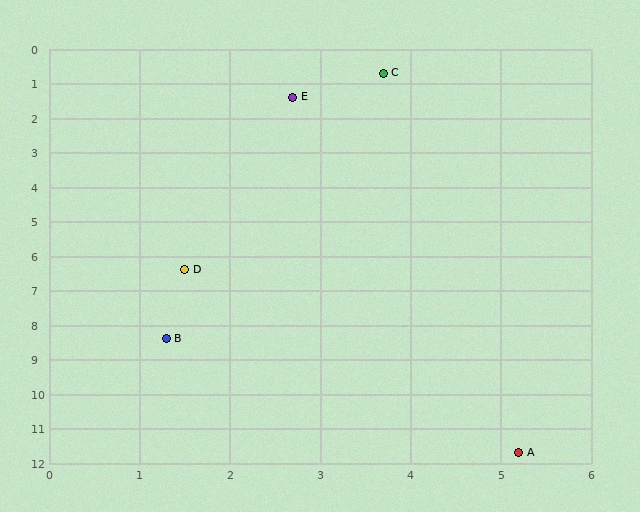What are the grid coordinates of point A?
Point A is at approximately (5.2, 11.7).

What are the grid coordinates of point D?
Point D is at approximately (1.5, 6.4).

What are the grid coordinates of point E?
Point E is at approximately (2.7, 1.4).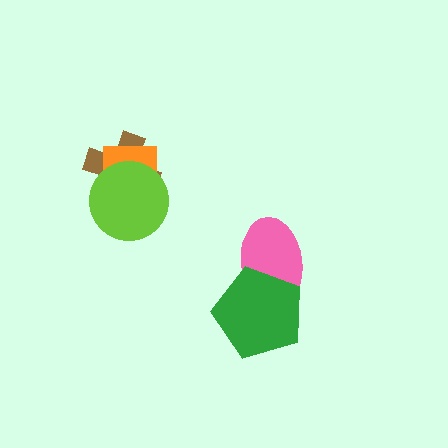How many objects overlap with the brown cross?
2 objects overlap with the brown cross.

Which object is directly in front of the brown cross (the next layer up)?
The orange rectangle is directly in front of the brown cross.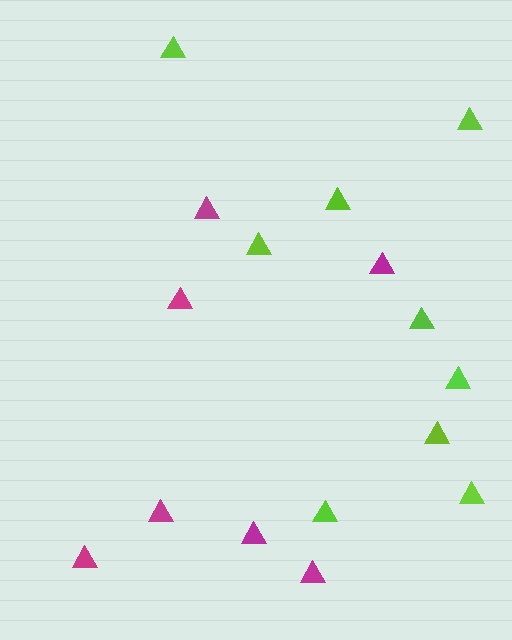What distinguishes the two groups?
There are 2 groups: one group of magenta triangles (7) and one group of lime triangles (9).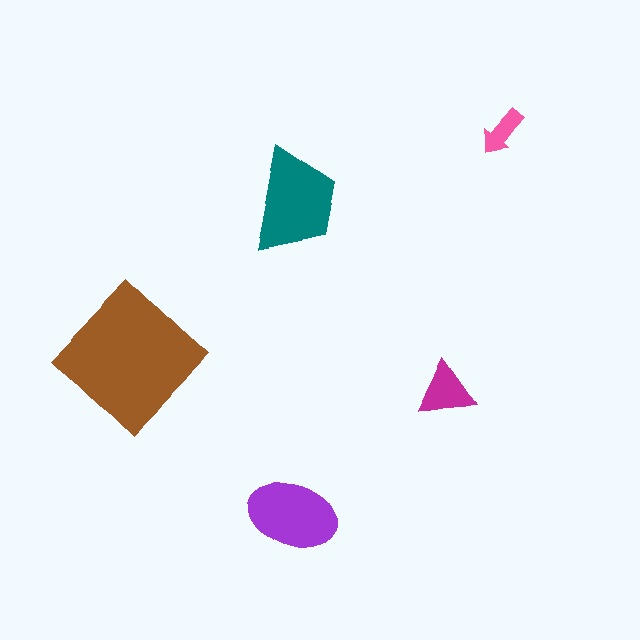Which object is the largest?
The brown diamond.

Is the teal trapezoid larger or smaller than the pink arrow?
Larger.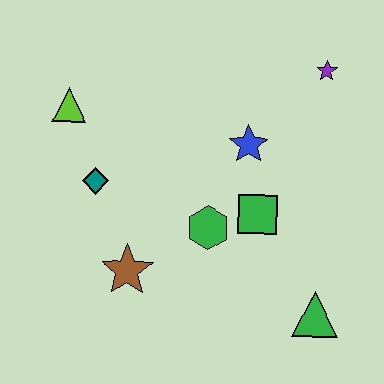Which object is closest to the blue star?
The green square is closest to the blue star.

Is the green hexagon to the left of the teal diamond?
No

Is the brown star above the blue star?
No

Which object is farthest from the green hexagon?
The purple star is farthest from the green hexagon.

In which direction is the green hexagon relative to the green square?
The green hexagon is to the left of the green square.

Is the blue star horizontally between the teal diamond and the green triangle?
Yes